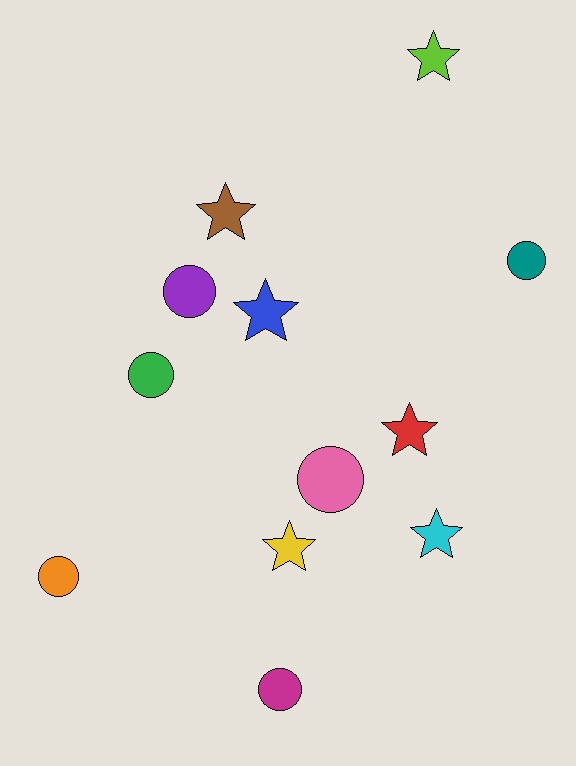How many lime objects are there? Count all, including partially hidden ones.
There is 1 lime object.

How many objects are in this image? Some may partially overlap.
There are 12 objects.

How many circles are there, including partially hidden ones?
There are 6 circles.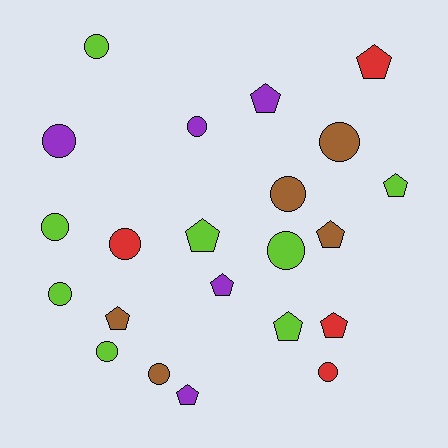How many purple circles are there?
There are 2 purple circles.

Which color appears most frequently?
Lime, with 8 objects.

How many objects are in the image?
There are 22 objects.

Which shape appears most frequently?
Circle, with 12 objects.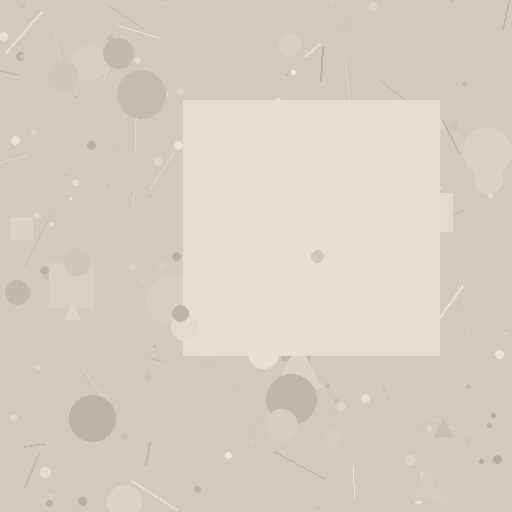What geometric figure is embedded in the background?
A square is embedded in the background.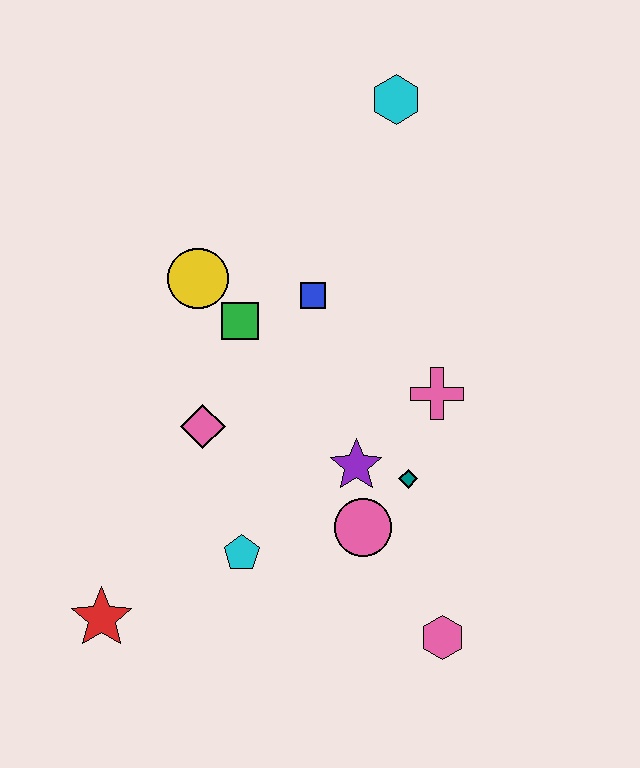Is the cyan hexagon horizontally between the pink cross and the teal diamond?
No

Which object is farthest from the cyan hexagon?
The red star is farthest from the cyan hexagon.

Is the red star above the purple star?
No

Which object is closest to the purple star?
The teal diamond is closest to the purple star.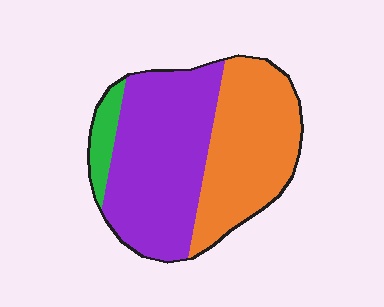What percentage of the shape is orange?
Orange covers 41% of the shape.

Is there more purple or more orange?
Purple.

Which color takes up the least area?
Green, at roughly 10%.